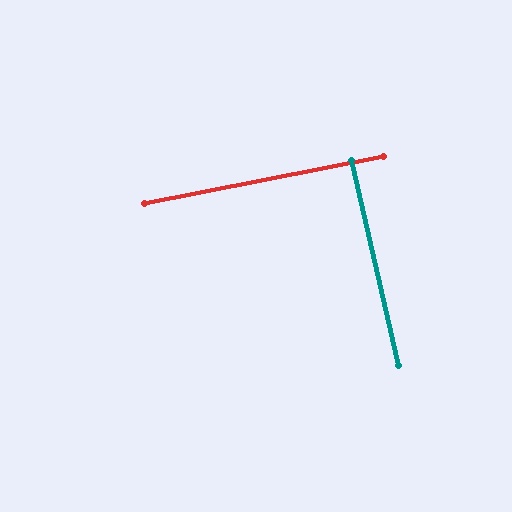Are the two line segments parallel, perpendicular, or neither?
Perpendicular — they meet at approximately 88°.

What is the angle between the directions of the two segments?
Approximately 88 degrees.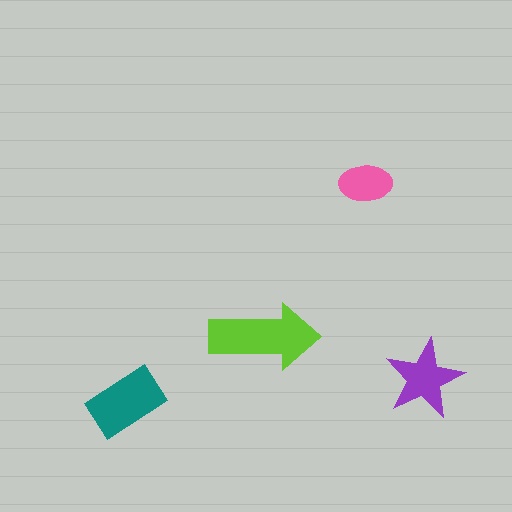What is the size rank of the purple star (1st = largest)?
3rd.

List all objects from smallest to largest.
The pink ellipse, the purple star, the teal rectangle, the lime arrow.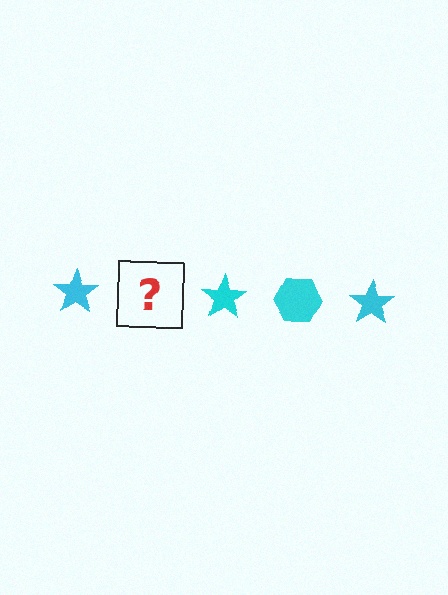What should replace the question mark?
The question mark should be replaced with a cyan hexagon.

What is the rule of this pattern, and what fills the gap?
The rule is that the pattern cycles through star, hexagon shapes in cyan. The gap should be filled with a cyan hexagon.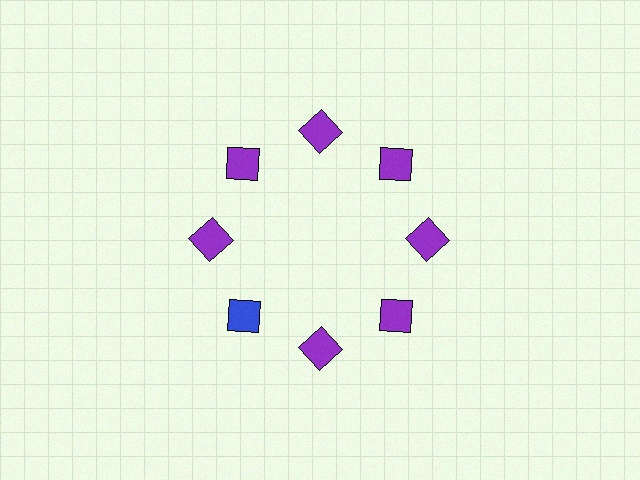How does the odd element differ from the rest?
It has a different color: blue instead of purple.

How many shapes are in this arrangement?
There are 8 shapes arranged in a ring pattern.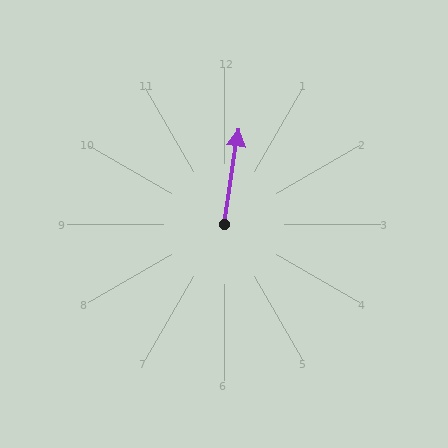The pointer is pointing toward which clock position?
Roughly 12 o'clock.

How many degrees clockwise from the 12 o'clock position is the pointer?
Approximately 9 degrees.